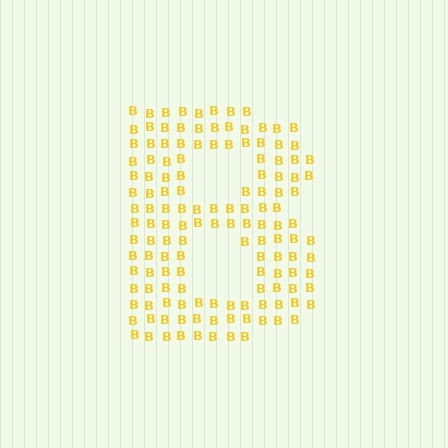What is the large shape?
The large shape is the letter B.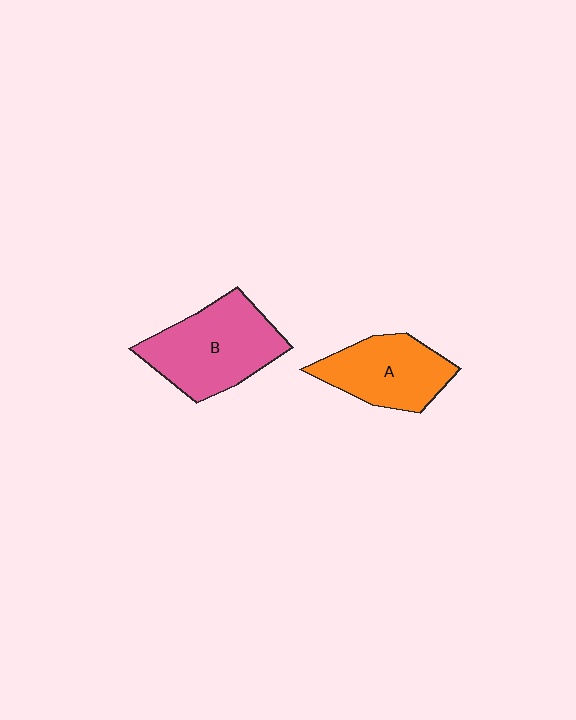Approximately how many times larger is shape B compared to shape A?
Approximately 1.3 times.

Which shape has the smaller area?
Shape A (orange).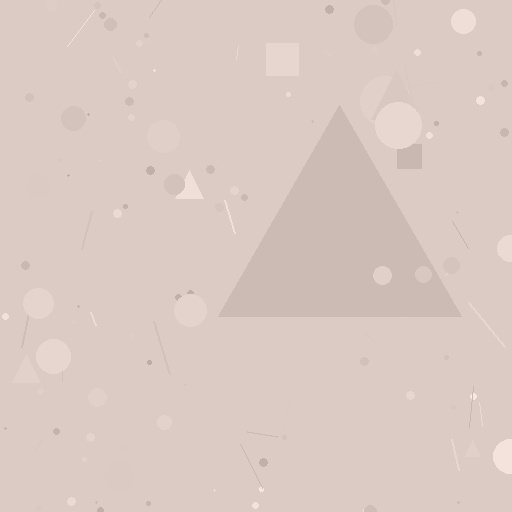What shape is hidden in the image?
A triangle is hidden in the image.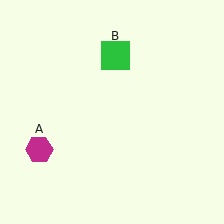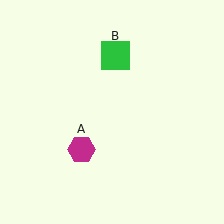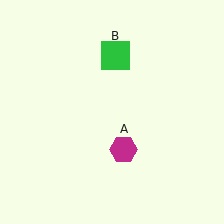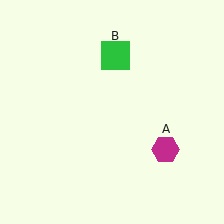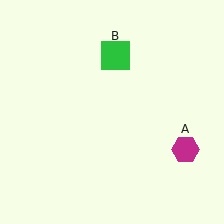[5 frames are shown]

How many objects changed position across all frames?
1 object changed position: magenta hexagon (object A).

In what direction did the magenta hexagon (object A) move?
The magenta hexagon (object A) moved right.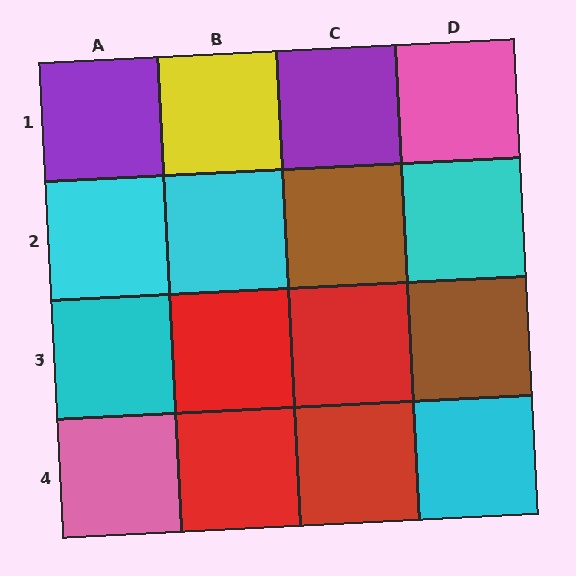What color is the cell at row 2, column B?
Cyan.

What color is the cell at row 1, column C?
Purple.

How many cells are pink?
2 cells are pink.